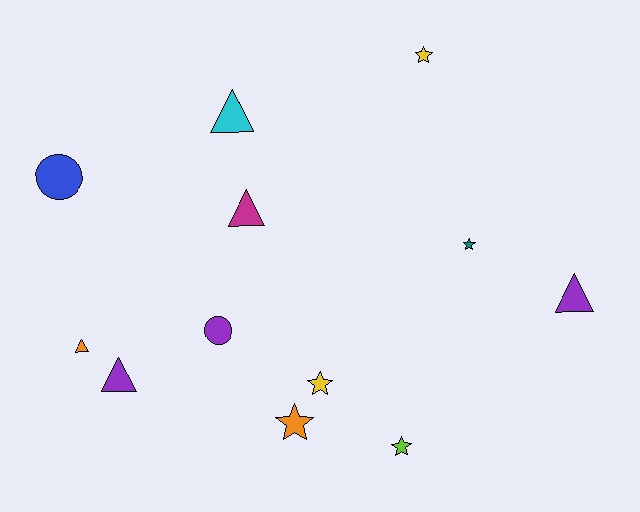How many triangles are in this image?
There are 5 triangles.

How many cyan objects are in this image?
There is 1 cyan object.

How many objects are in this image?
There are 12 objects.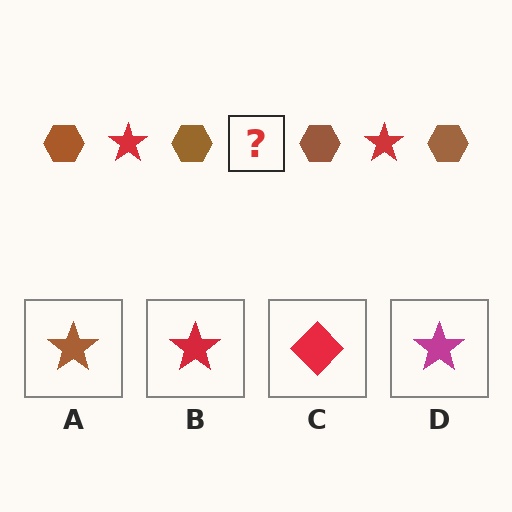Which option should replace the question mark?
Option B.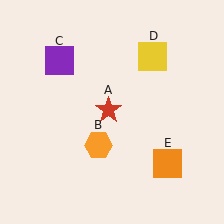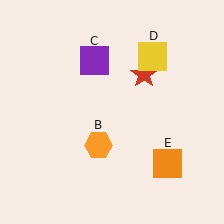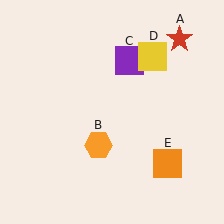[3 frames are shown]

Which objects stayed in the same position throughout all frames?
Orange hexagon (object B) and yellow square (object D) and orange square (object E) remained stationary.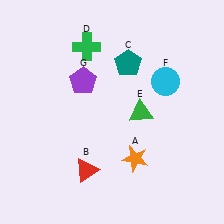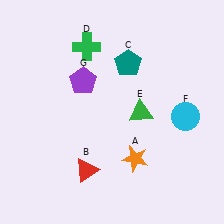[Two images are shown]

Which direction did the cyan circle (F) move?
The cyan circle (F) moved down.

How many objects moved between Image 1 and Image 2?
1 object moved between the two images.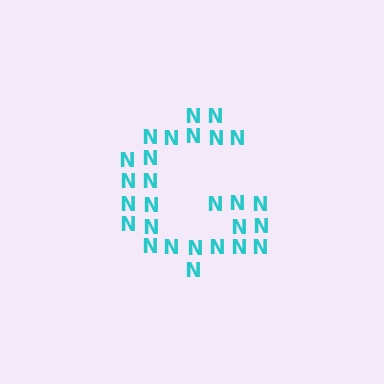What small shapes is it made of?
It is made of small letter N's.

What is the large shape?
The large shape is the letter G.